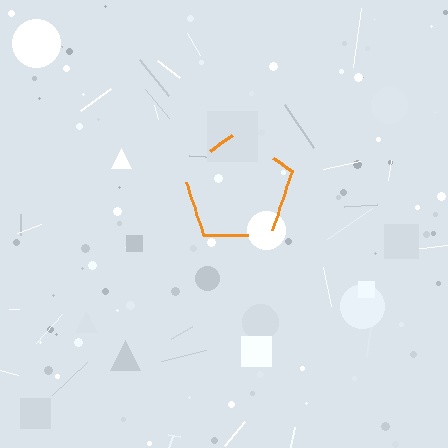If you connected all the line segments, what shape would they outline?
They would outline a pentagon.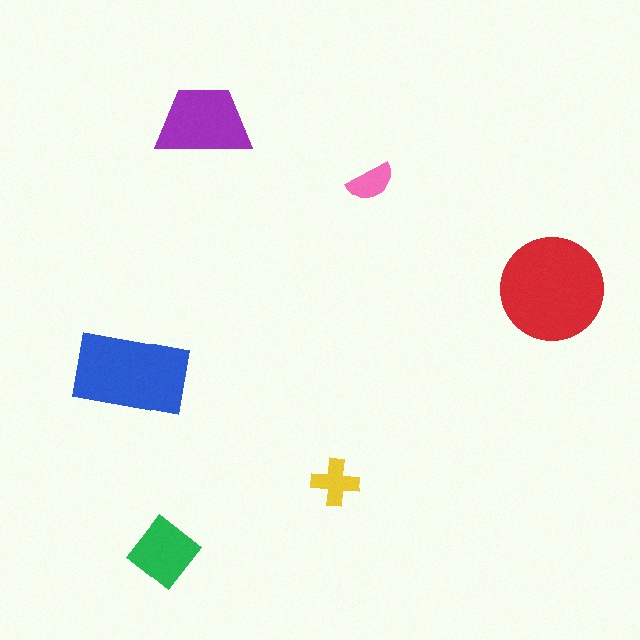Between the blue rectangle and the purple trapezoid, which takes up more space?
The blue rectangle.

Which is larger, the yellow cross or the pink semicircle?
The yellow cross.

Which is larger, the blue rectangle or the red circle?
The red circle.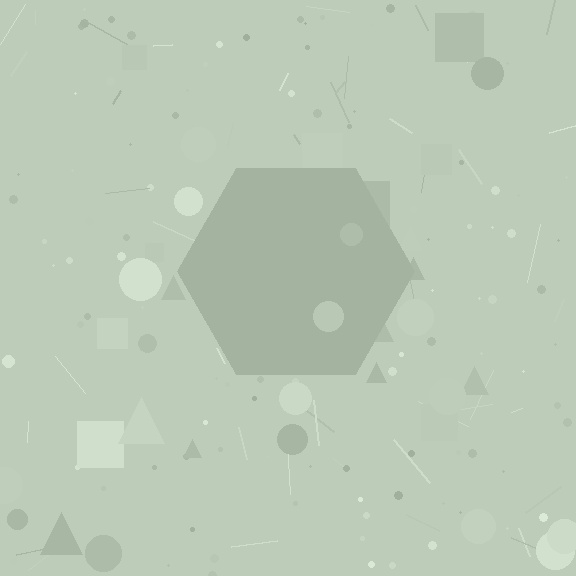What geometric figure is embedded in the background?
A hexagon is embedded in the background.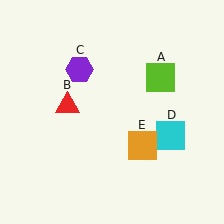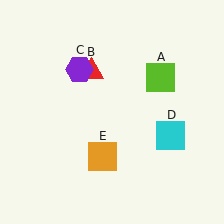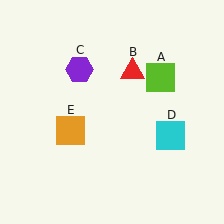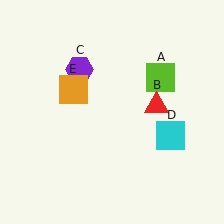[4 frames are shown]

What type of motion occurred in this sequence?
The red triangle (object B), orange square (object E) rotated clockwise around the center of the scene.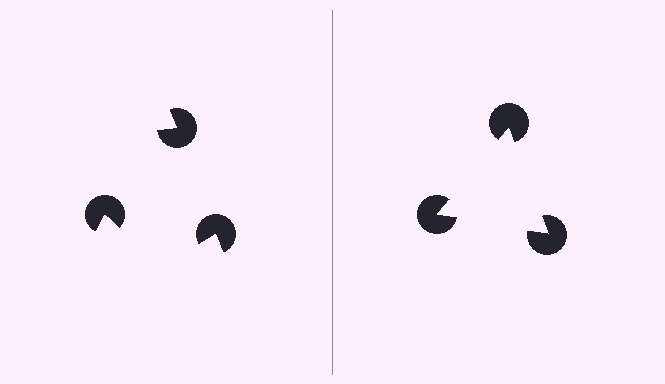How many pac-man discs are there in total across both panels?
6 — 3 on each side.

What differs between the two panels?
The pac-man discs are positioned identically on both sides; only the wedge orientations differ. On the right they align to a triangle; on the left they are misaligned.